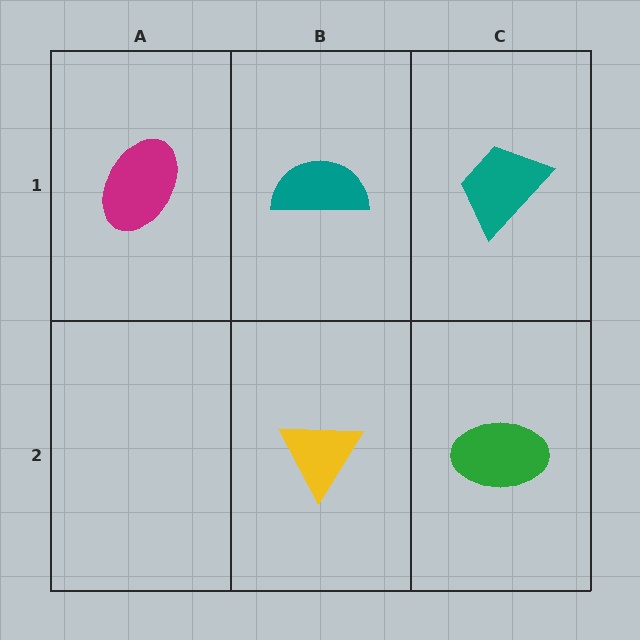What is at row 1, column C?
A teal trapezoid.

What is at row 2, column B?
A yellow triangle.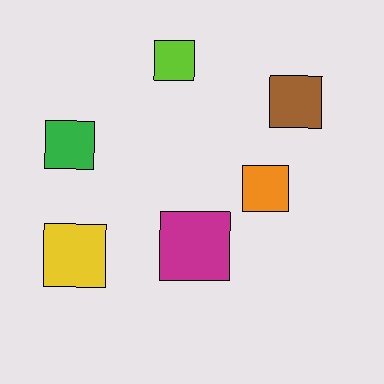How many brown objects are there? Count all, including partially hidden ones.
There is 1 brown object.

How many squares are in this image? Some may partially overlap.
There are 6 squares.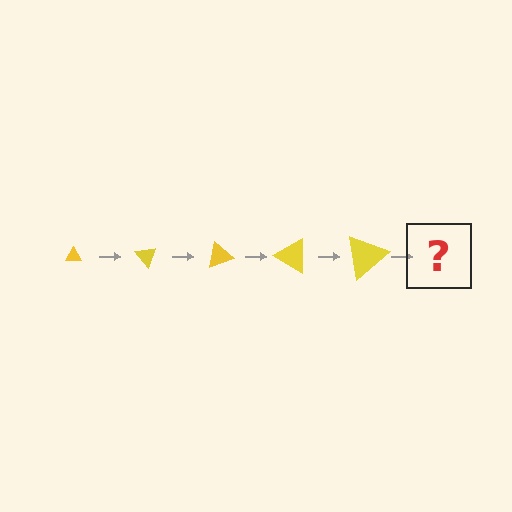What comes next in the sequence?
The next element should be a triangle, larger than the previous one and rotated 250 degrees from the start.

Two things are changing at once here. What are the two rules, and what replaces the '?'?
The two rules are that the triangle grows larger each step and it rotates 50 degrees each step. The '?' should be a triangle, larger than the previous one and rotated 250 degrees from the start.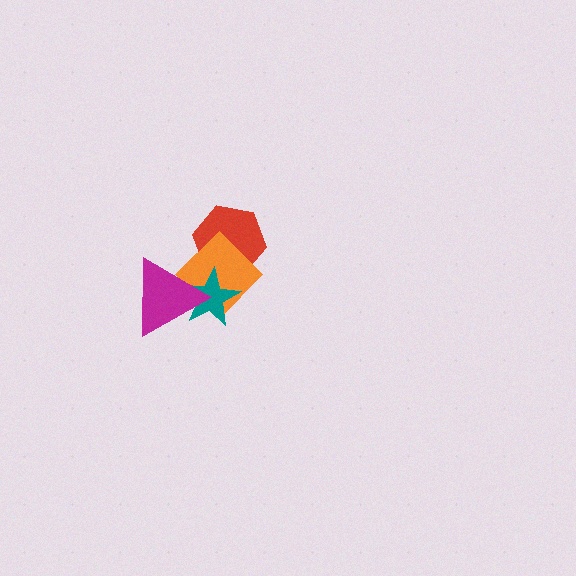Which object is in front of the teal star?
The magenta triangle is in front of the teal star.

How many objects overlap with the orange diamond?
3 objects overlap with the orange diamond.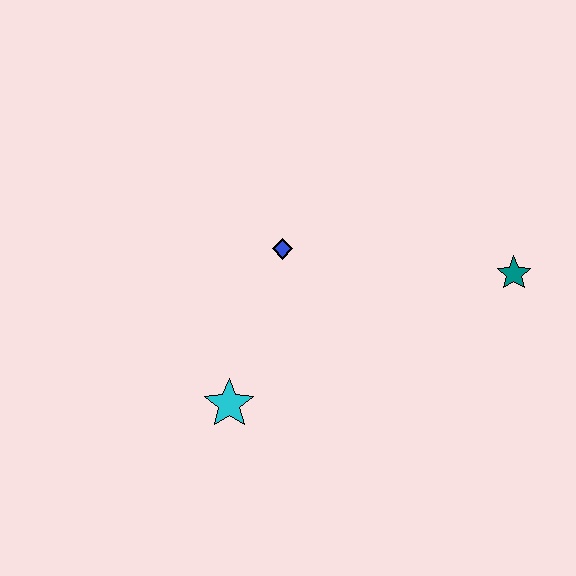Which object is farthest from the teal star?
The cyan star is farthest from the teal star.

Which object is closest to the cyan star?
The blue diamond is closest to the cyan star.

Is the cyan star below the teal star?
Yes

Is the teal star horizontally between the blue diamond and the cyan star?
No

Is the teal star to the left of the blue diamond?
No